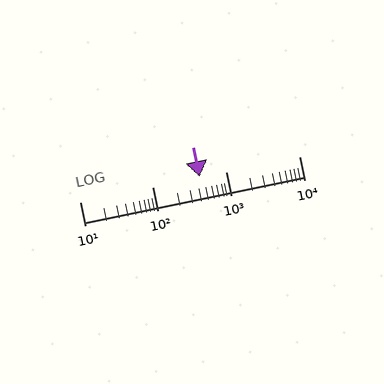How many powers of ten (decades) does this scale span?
The scale spans 3 decades, from 10 to 10000.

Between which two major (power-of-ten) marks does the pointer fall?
The pointer is between 100 and 1000.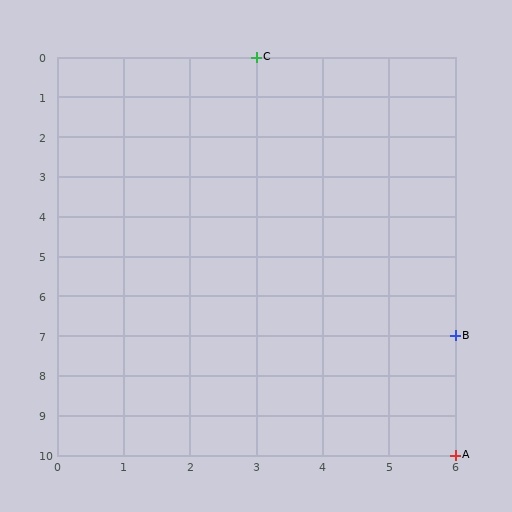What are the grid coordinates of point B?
Point B is at grid coordinates (6, 7).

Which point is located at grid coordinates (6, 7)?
Point B is at (6, 7).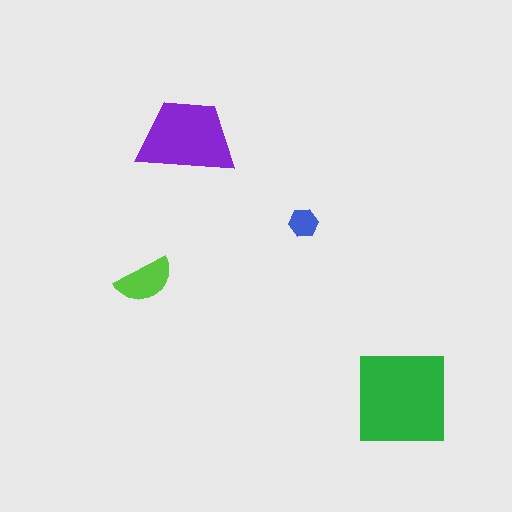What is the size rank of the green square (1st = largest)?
1st.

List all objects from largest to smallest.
The green square, the purple trapezoid, the lime semicircle, the blue hexagon.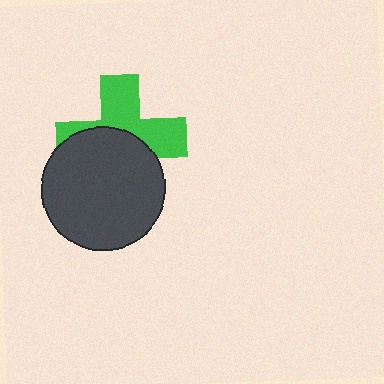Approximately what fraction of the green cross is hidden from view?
Roughly 50% of the green cross is hidden behind the dark gray circle.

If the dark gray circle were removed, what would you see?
You would see the complete green cross.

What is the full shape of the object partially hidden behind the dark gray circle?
The partially hidden object is a green cross.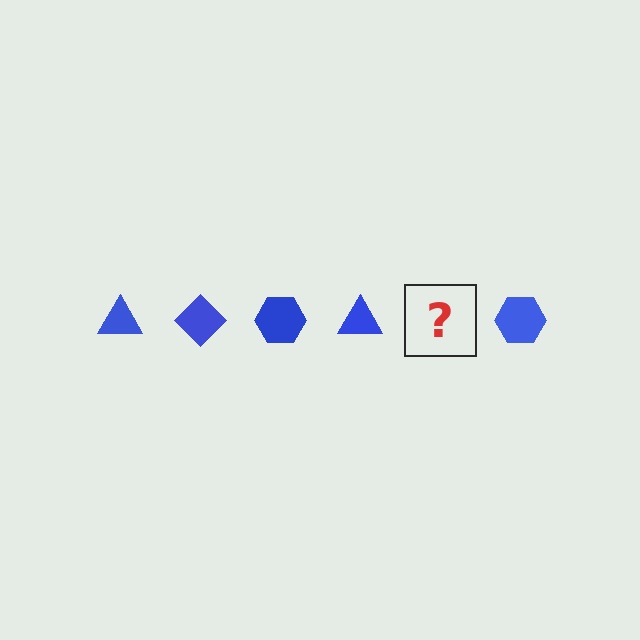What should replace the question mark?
The question mark should be replaced with a blue diamond.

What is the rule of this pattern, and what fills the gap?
The rule is that the pattern cycles through triangle, diamond, hexagon shapes in blue. The gap should be filled with a blue diamond.